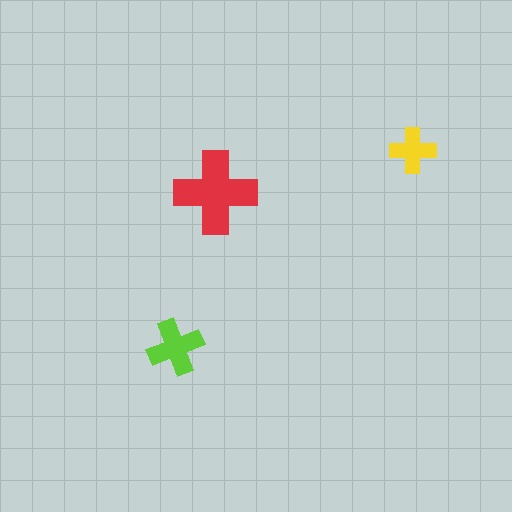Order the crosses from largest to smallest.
the red one, the lime one, the yellow one.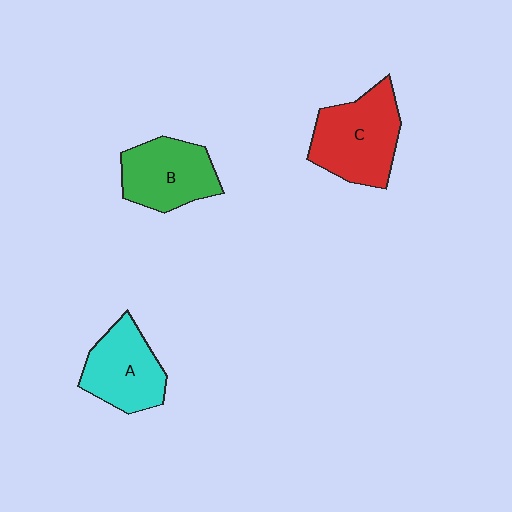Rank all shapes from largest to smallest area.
From largest to smallest: C (red), B (green), A (cyan).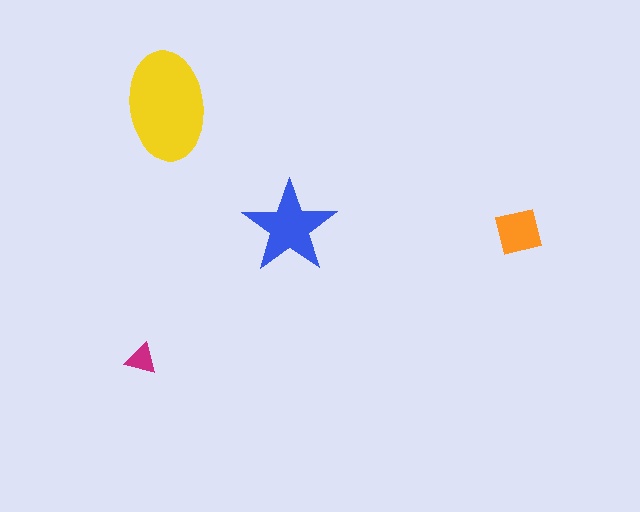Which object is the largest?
The yellow ellipse.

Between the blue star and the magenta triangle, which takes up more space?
The blue star.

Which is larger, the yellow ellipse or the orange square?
The yellow ellipse.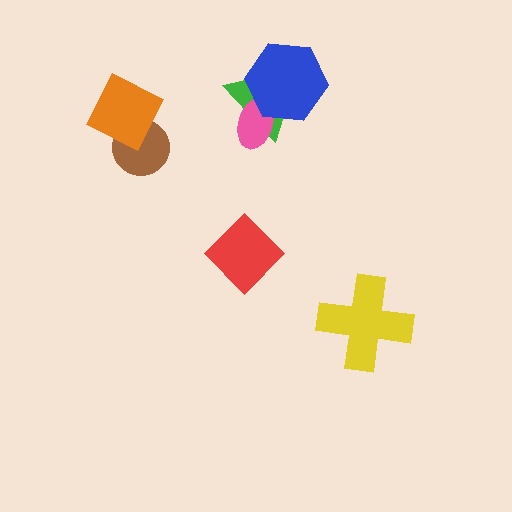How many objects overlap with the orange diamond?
1 object overlaps with the orange diamond.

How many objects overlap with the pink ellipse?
2 objects overlap with the pink ellipse.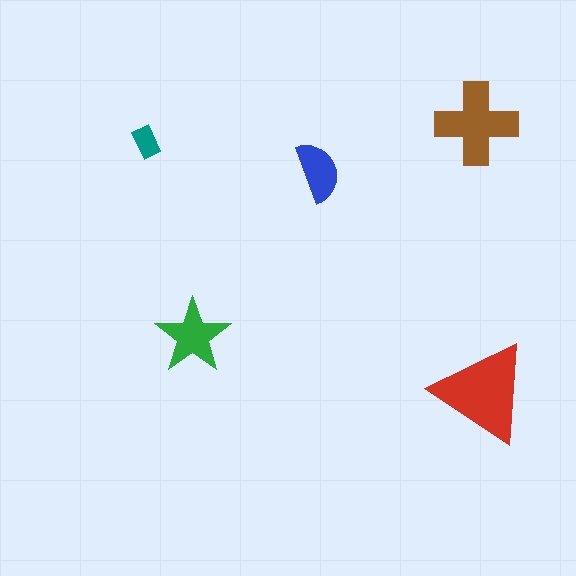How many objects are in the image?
There are 5 objects in the image.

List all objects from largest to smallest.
The red triangle, the brown cross, the green star, the blue semicircle, the teal rectangle.